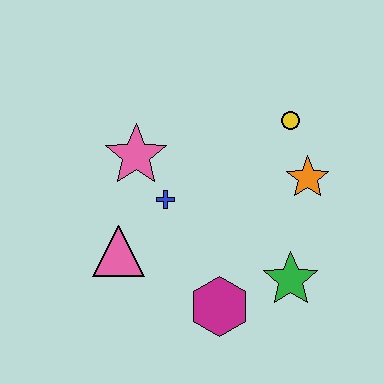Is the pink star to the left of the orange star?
Yes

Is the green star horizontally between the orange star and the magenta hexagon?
Yes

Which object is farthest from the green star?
The pink star is farthest from the green star.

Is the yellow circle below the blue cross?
No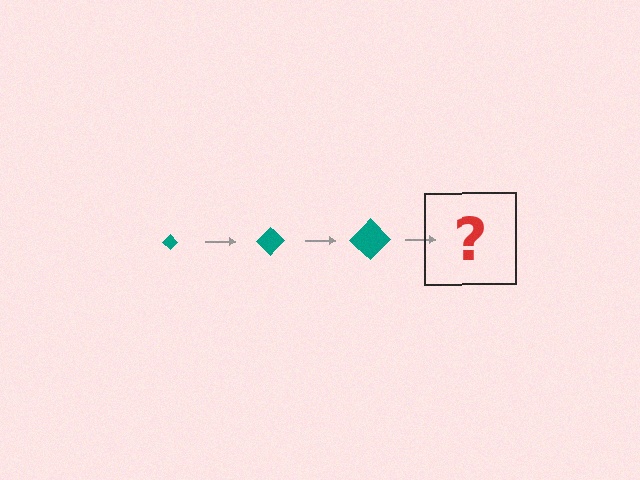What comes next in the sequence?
The next element should be a teal diamond, larger than the previous one.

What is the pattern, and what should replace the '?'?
The pattern is that the diamond gets progressively larger each step. The '?' should be a teal diamond, larger than the previous one.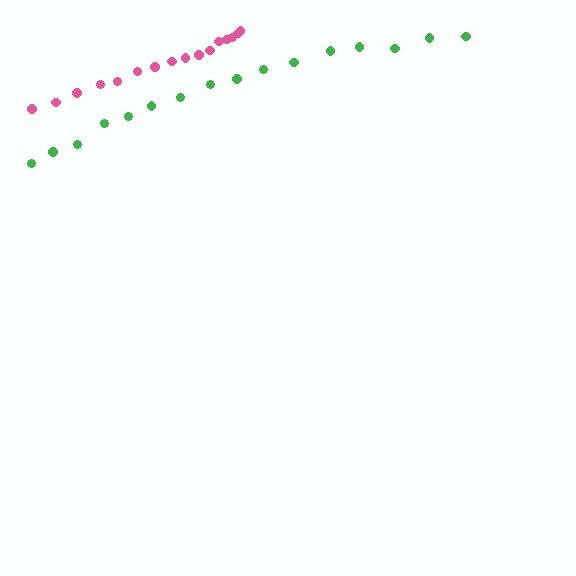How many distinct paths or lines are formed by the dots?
There are 2 distinct paths.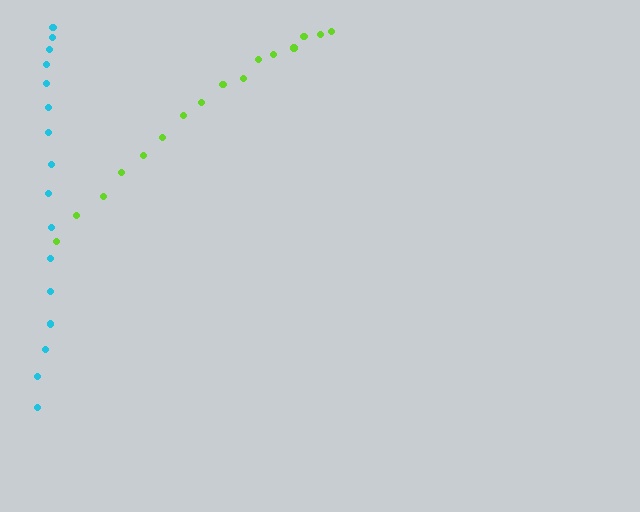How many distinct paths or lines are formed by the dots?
There are 2 distinct paths.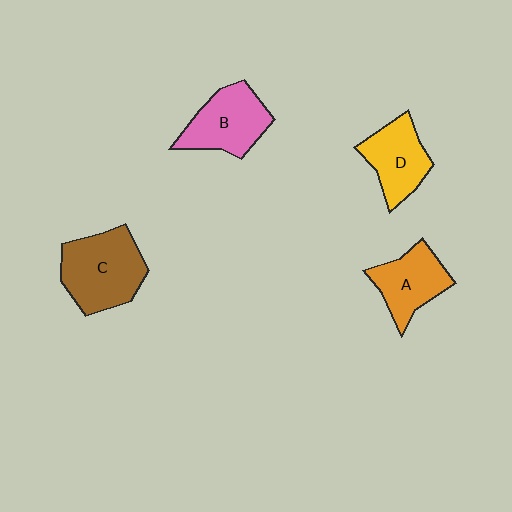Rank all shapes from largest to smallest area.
From largest to smallest: C (brown), B (pink), D (yellow), A (orange).